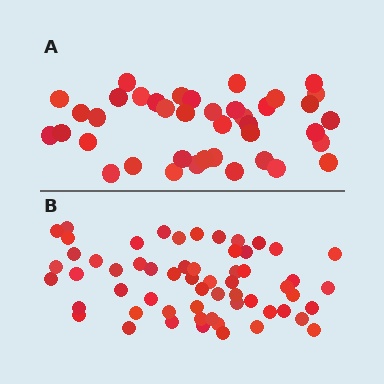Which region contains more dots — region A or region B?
Region B (the bottom region) has more dots.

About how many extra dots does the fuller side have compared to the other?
Region B has approximately 20 more dots than region A.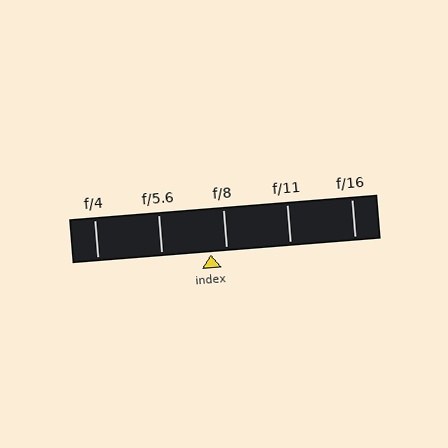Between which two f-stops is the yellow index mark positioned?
The index mark is between f/5.6 and f/8.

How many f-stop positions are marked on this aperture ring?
There are 5 f-stop positions marked.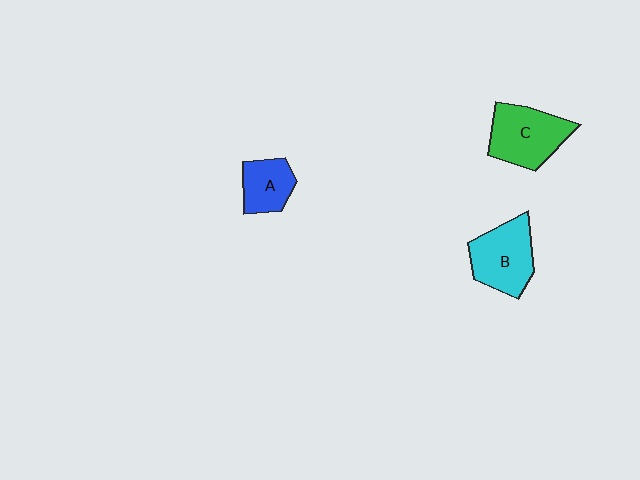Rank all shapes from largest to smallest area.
From largest to smallest: C (green), B (cyan), A (blue).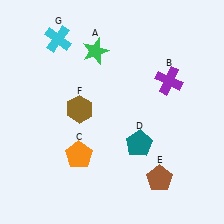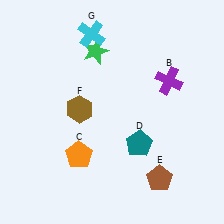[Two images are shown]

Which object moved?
The cyan cross (G) moved right.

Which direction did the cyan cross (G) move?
The cyan cross (G) moved right.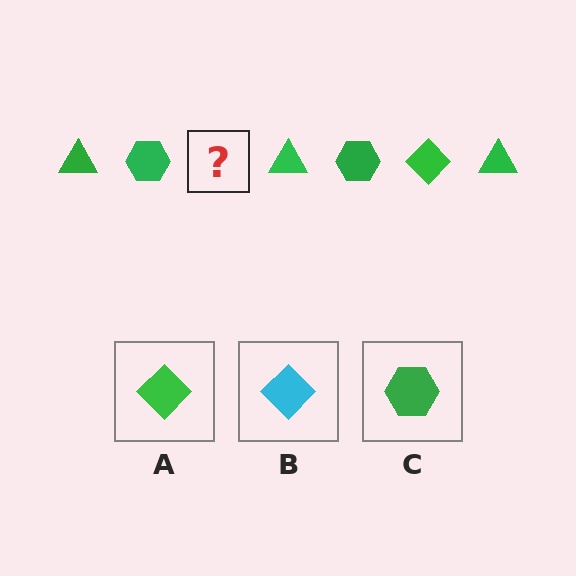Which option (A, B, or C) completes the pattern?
A.